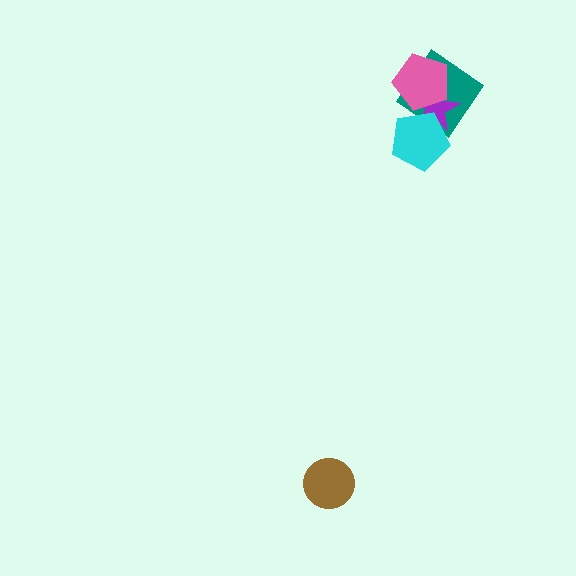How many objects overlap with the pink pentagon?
2 objects overlap with the pink pentagon.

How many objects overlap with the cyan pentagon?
2 objects overlap with the cyan pentagon.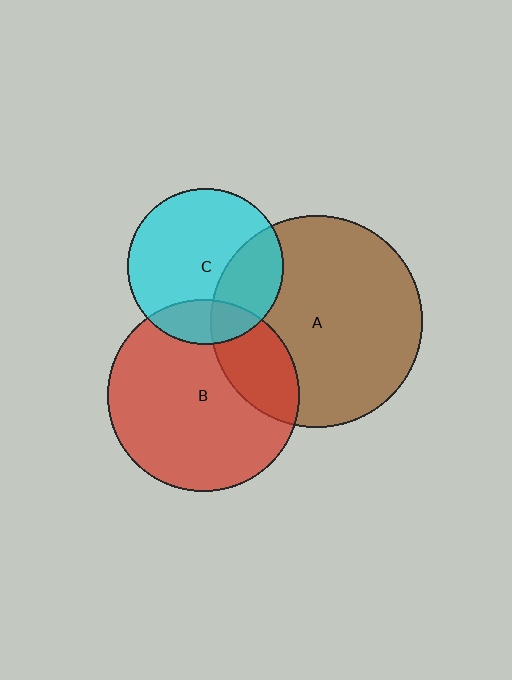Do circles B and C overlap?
Yes.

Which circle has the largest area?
Circle A (brown).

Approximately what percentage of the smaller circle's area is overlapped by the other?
Approximately 20%.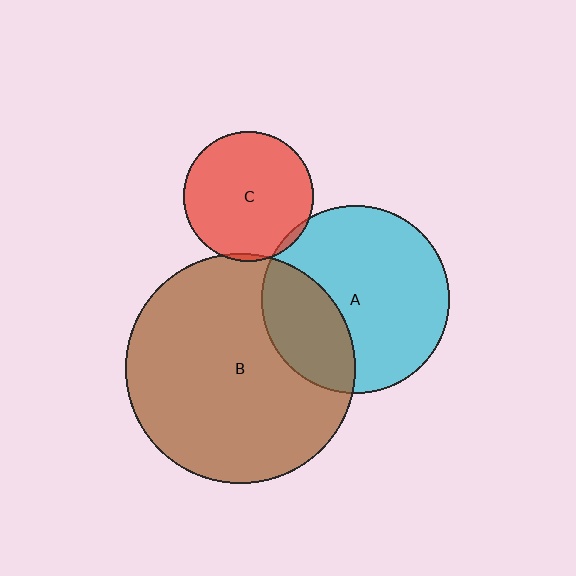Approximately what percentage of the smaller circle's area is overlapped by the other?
Approximately 30%.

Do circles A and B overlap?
Yes.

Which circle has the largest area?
Circle B (brown).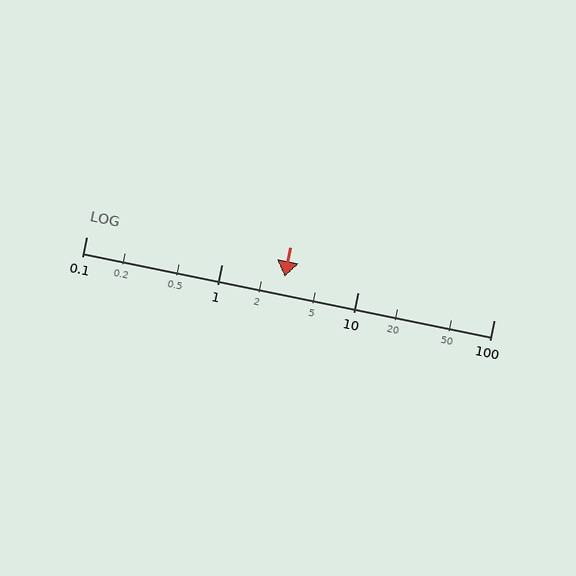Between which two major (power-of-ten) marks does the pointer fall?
The pointer is between 1 and 10.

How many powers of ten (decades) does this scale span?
The scale spans 3 decades, from 0.1 to 100.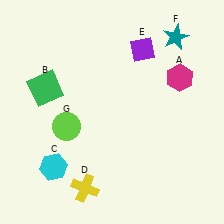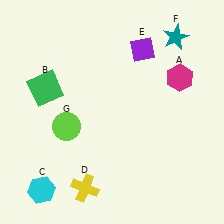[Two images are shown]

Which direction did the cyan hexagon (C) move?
The cyan hexagon (C) moved down.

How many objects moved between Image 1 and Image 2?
1 object moved between the two images.